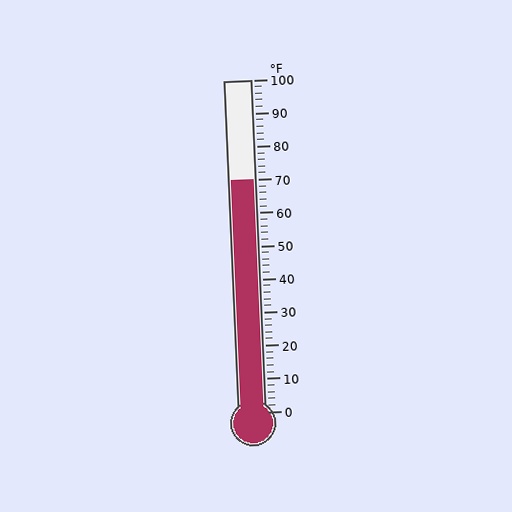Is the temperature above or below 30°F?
The temperature is above 30°F.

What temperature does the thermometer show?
The thermometer shows approximately 70°F.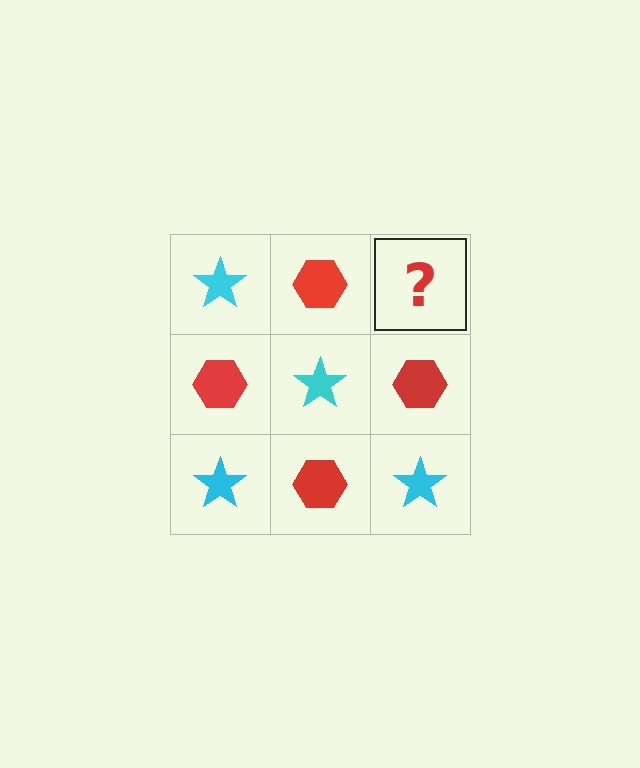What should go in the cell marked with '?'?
The missing cell should contain a cyan star.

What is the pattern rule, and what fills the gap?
The rule is that it alternates cyan star and red hexagon in a checkerboard pattern. The gap should be filled with a cyan star.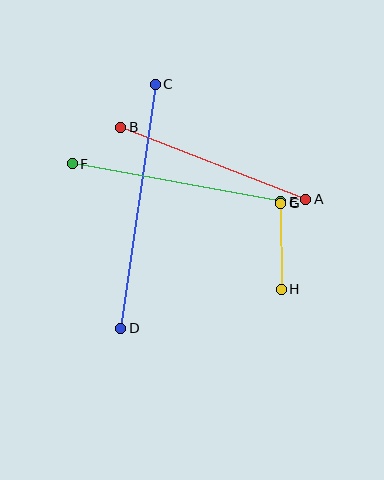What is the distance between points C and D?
The distance is approximately 247 pixels.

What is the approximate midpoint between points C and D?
The midpoint is at approximately (138, 206) pixels.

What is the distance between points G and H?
The distance is approximately 86 pixels.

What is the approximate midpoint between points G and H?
The midpoint is at approximately (281, 246) pixels.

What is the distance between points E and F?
The distance is approximately 212 pixels.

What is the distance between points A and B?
The distance is approximately 199 pixels.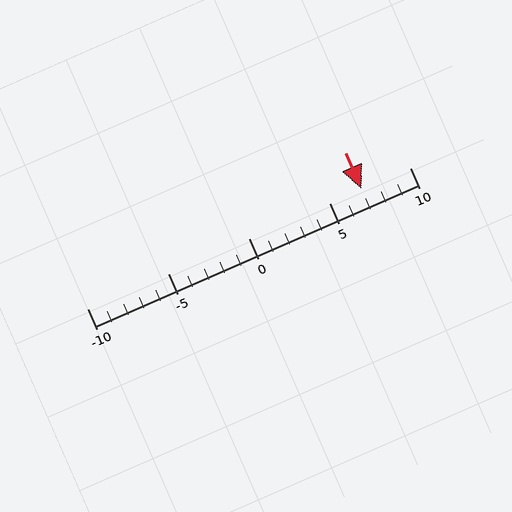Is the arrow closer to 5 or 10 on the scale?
The arrow is closer to 5.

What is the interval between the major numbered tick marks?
The major tick marks are spaced 5 units apart.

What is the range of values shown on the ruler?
The ruler shows values from -10 to 10.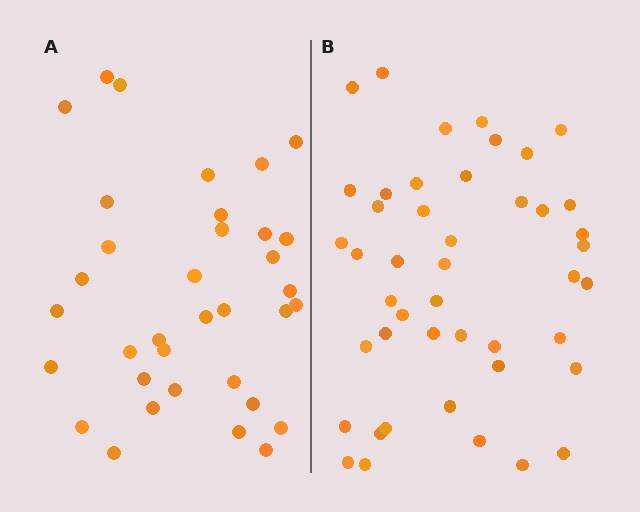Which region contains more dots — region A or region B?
Region B (the right region) has more dots.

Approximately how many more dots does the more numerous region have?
Region B has roughly 10 or so more dots than region A.